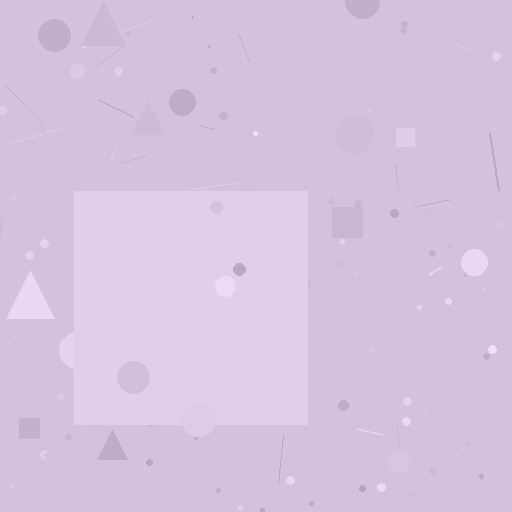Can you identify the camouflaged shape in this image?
The camouflaged shape is a square.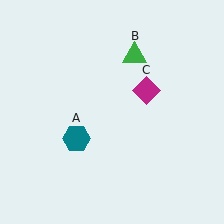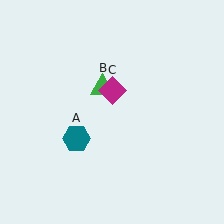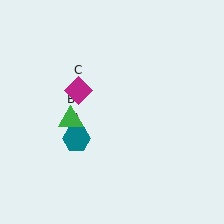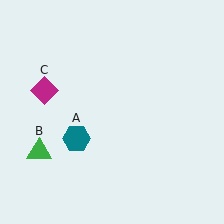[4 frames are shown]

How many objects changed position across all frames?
2 objects changed position: green triangle (object B), magenta diamond (object C).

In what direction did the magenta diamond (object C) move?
The magenta diamond (object C) moved left.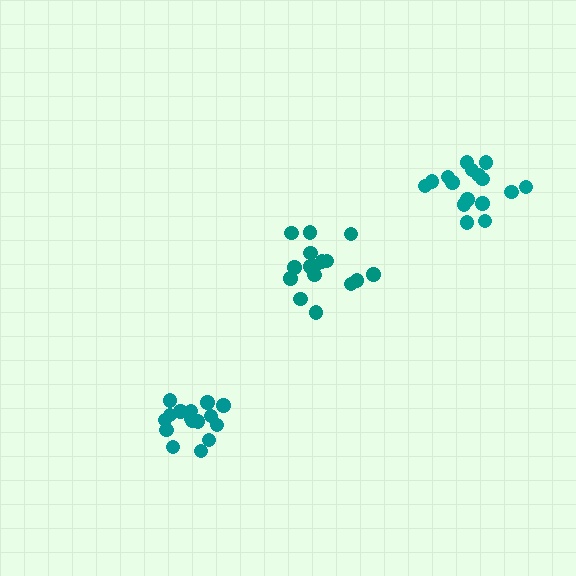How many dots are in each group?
Group 1: 16 dots, Group 2: 16 dots, Group 3: 17 dots (49 total).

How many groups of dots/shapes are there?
There are 3 groups.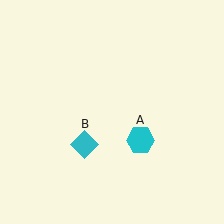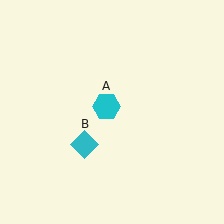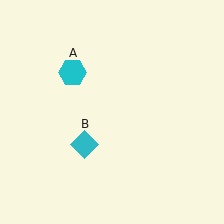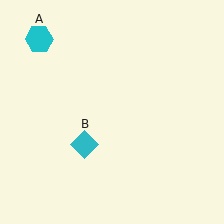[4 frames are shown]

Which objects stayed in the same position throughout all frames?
Cyan diamond (object B) remained stationary.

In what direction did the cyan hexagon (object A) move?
The cyan hexagon (object A) moved up and to the left.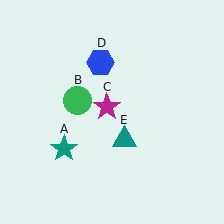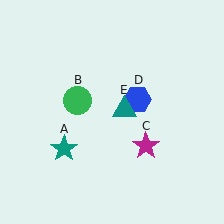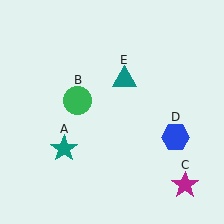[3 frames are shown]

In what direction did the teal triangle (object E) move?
The teal triangle (object E) moved up.